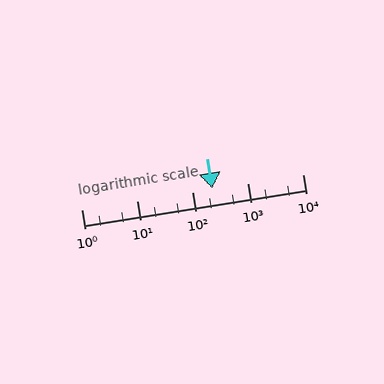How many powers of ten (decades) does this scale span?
The scale spans 4 decades, from 1 to 10000.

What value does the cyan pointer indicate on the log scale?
The pointer indicates approximately 230.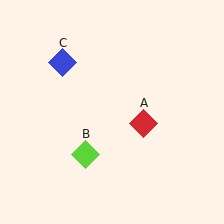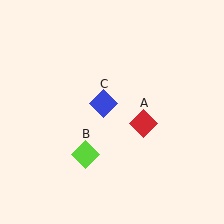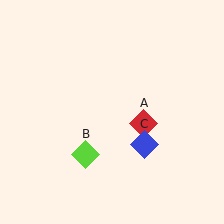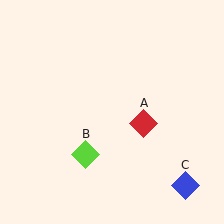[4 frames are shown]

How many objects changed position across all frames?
1 object changed position: blue diamond (object C).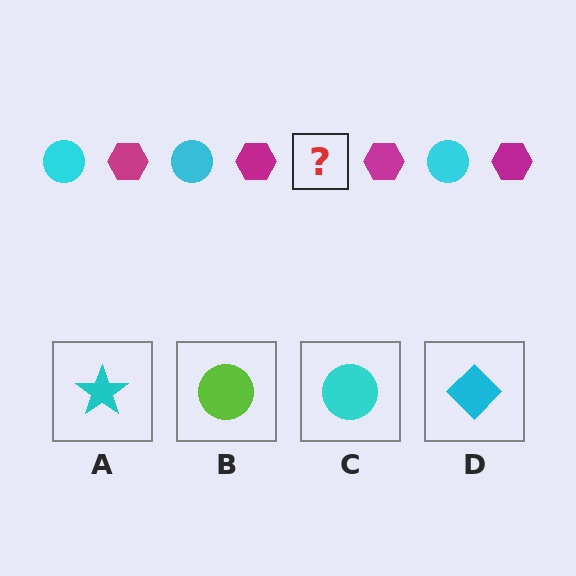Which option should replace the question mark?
Option C.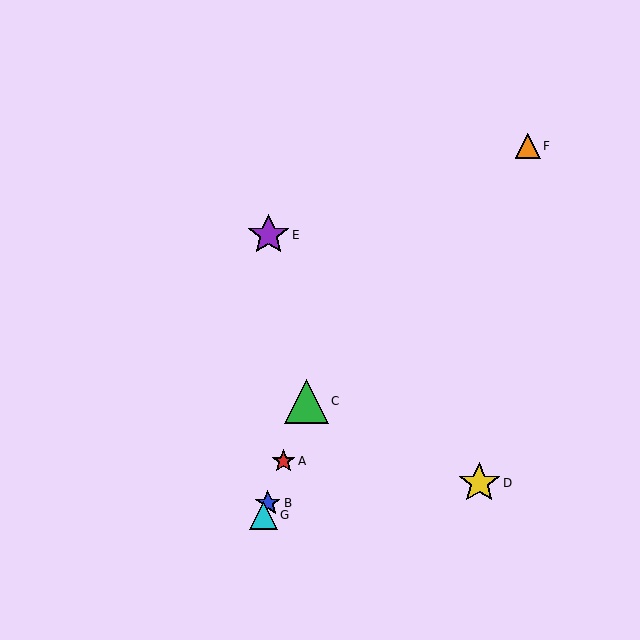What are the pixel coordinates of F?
Object F is at (528, 146).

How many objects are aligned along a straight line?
4 objects (A, B, C, G) are aligned along a straight line.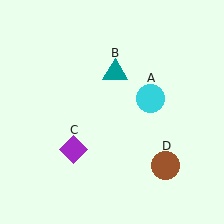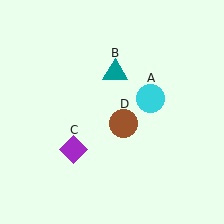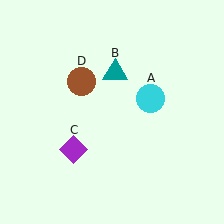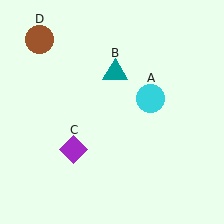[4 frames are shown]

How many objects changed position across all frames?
1 object changed position: brown circle (object D).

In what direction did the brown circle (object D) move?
The brown circle (object D) moved up and to the left.